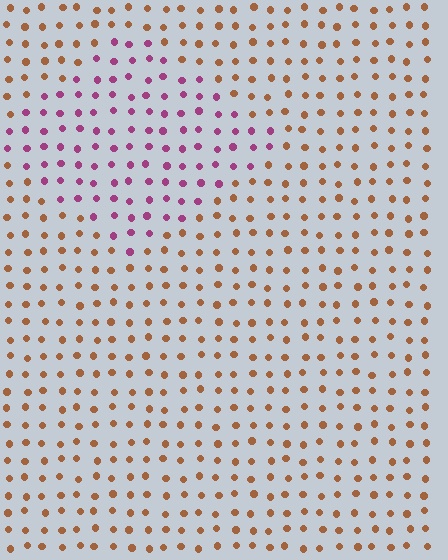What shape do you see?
I see a diamond.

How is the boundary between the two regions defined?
The boundary is defined purely by a slight shift in hue (about 65 degrees). Spacing, size, and orientation are identical on both sides.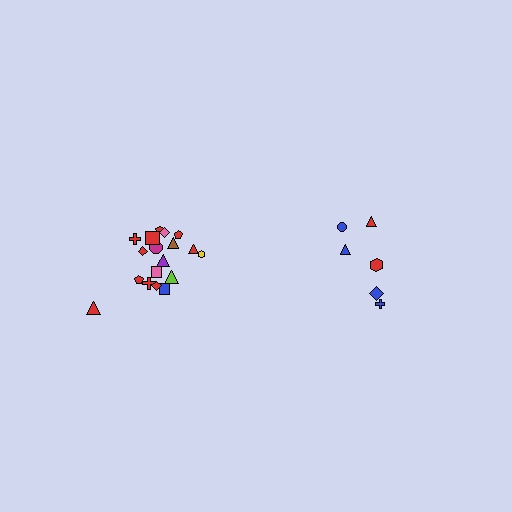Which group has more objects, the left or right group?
The left group.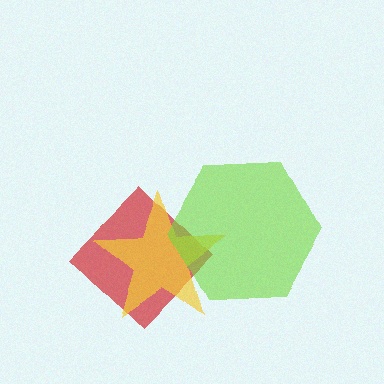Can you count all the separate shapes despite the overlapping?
Yes, there are 3 separate shapes.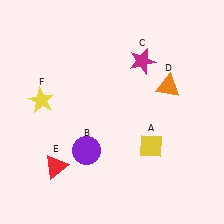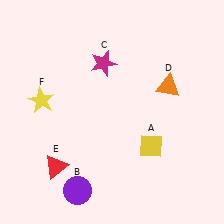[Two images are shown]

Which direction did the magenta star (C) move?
The magenta star (C) moved left.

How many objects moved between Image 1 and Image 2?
2 objects moved between the two images.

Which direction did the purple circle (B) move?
The purple circle (B) moved down.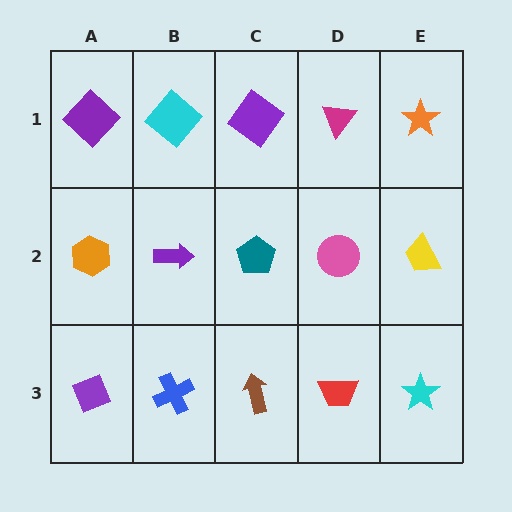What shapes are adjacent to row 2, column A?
A purple diamond (row 1, column A), a purple diamond (row 3, column A), a purple arrow (row 2, column B).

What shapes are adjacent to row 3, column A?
An orange hexagon (row 2, column A), a blue cross (row 3, column B).